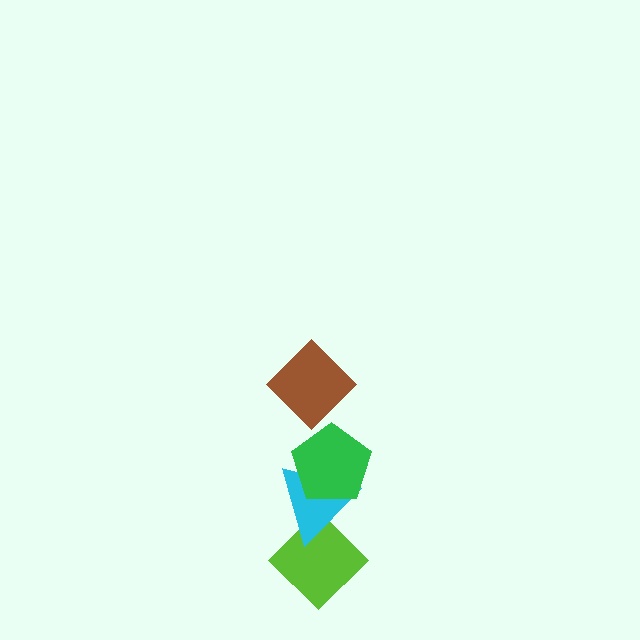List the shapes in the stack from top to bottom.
From top to bottom: the brown diamond, the green pentagon, the cyan triangle, the lime diamond.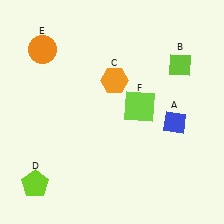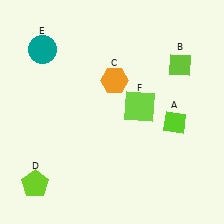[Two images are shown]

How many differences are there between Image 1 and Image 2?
There are 2 differences between the two images.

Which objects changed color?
A changed from blue to lime. E changed from orange to teal.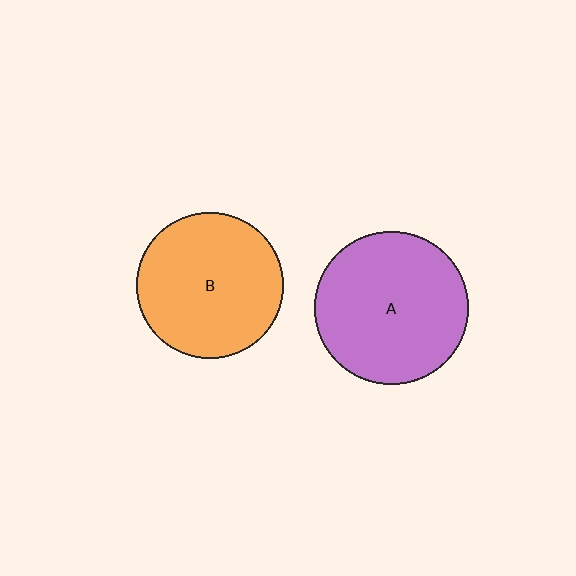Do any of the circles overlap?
No, none of the circles overlap.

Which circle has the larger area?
Circle A (purple).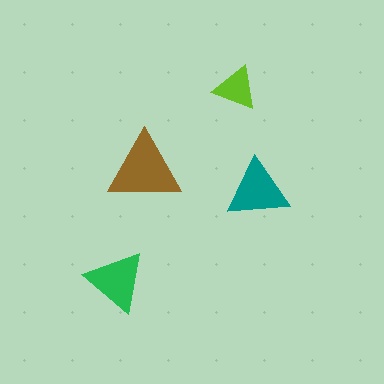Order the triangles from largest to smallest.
the brown one, the teal one, the green one, the lime one.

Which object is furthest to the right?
The teal triangle is rightmost.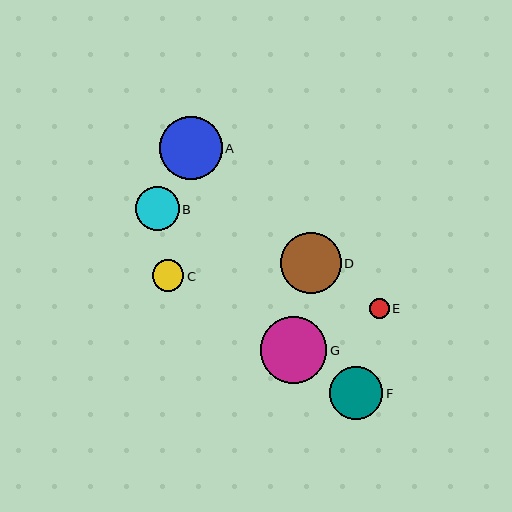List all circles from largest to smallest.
From largest to smallest: G, A, D, F, B, C, E.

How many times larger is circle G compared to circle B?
Circle G is approximately 1.5 times the size of circle B.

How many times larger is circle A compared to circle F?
Circle A is approximately 1.2 times the size of circle F.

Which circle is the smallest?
Circle E is the smallest with a size of approximately 20 pixels.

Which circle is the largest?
Circle G is the largest with a size of approximately 66 pixels.